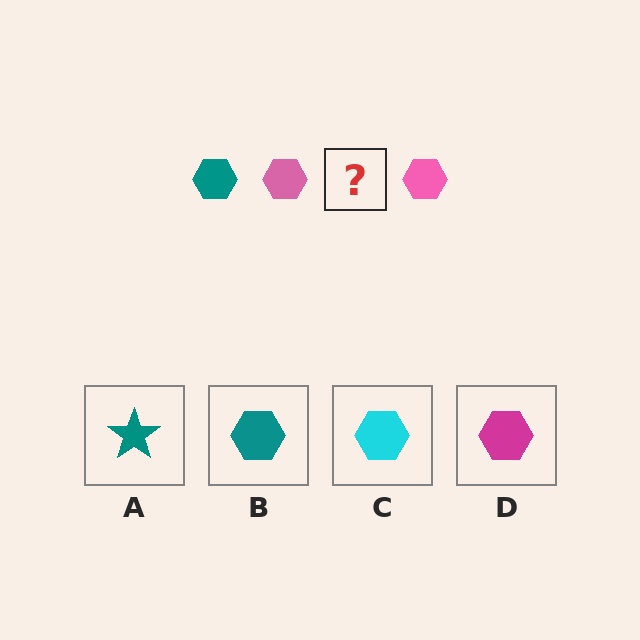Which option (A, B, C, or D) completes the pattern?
B.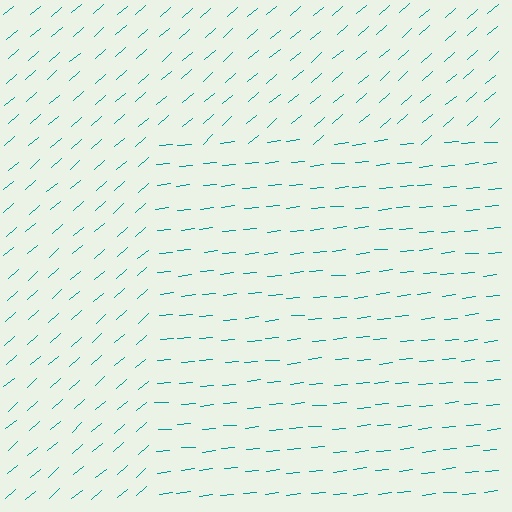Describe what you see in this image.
The image is filled with small teal line segments. A rectangle region in the image has lines oriented differently from the surrounding lines, creating a visible texture boundary.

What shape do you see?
I see a rectangle.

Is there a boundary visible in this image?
Yes, there is a texture boundary formed by a change in line orientation.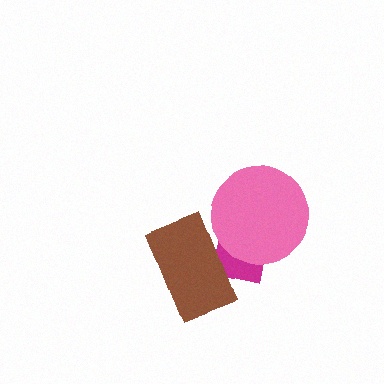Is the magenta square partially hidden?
Yes, it is partially covered by another shape.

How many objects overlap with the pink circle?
2 objects overlap with the pink circle.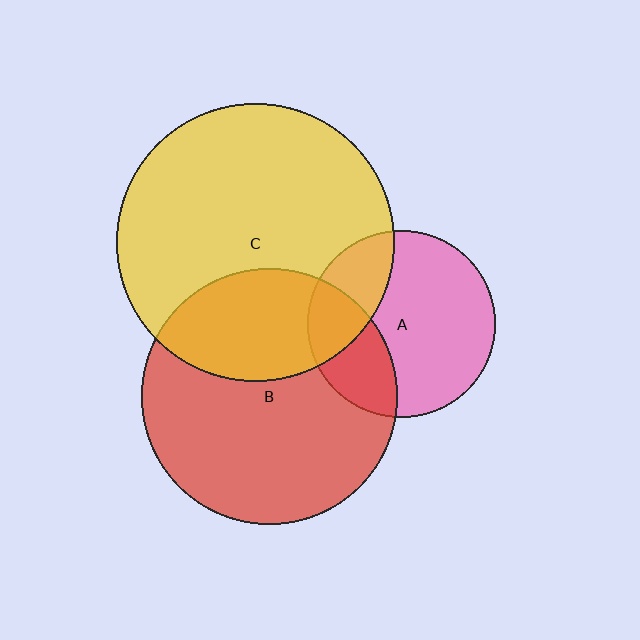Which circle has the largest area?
Circle C (yellow).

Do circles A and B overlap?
Yes.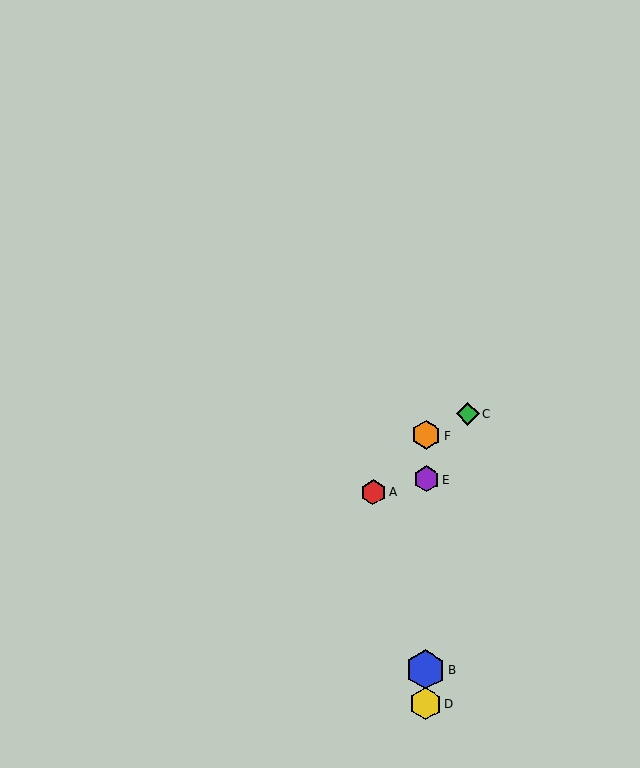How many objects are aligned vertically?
4 objects (B, D, E, F) are aligned vertically.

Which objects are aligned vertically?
Objects B, D, E, F are aligned vertically.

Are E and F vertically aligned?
Yes, both are at x≈426.